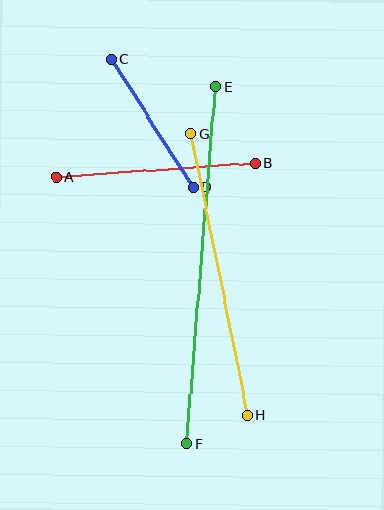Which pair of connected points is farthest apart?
Points E and F are farthest apart.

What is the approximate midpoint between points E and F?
The midpoint is at approximately (201, 265) pixels.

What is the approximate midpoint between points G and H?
The midpoint is at approximately (219, 274) pixels.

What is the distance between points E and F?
The distance is approximately 358 pixels.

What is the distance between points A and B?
The distance is approximately 200 pixels.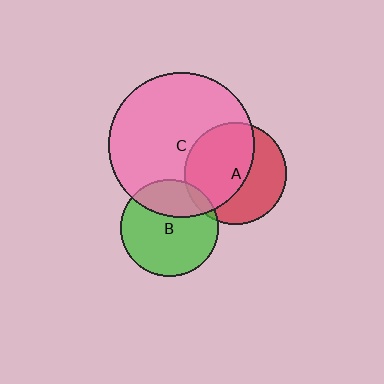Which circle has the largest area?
Circle C (pink).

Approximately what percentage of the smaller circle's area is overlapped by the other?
Approximately 5%.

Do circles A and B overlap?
Yes.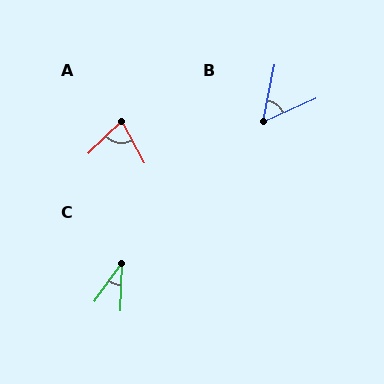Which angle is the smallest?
C, at approximately 35 degrees.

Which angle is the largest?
A, at approximately 75 degrees.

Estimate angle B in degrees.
Approximately 54 degrees.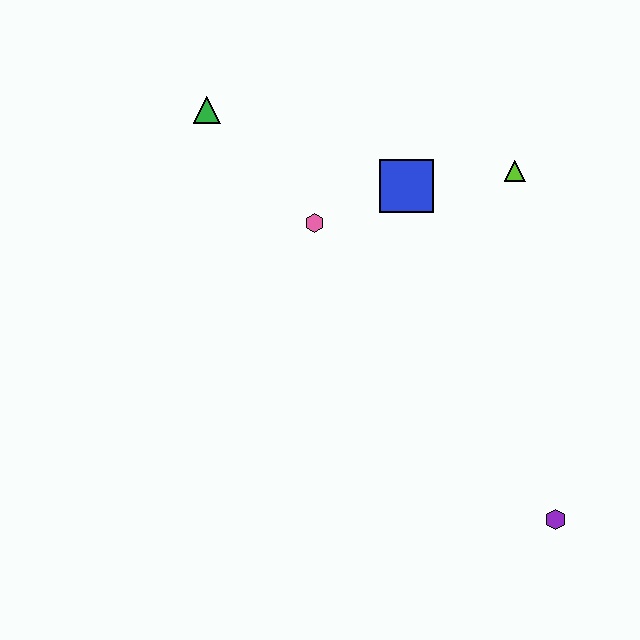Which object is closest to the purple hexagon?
The lime triangle is closest to the purple hexagon.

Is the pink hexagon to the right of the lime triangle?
No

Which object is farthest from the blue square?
The purple hexagon is farthest from the blue square.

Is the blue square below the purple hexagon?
No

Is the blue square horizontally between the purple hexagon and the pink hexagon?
Yes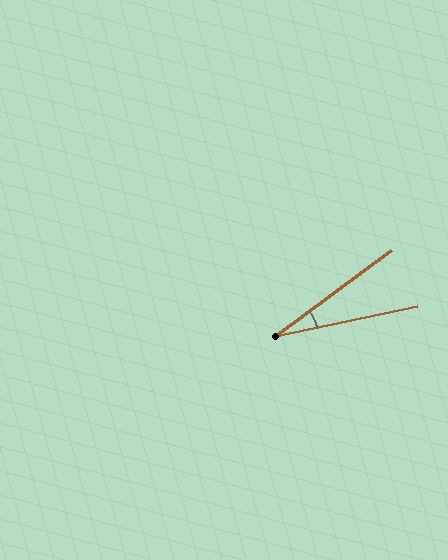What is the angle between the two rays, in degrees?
Approximately 25 degrees.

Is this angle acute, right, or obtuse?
It is acute.